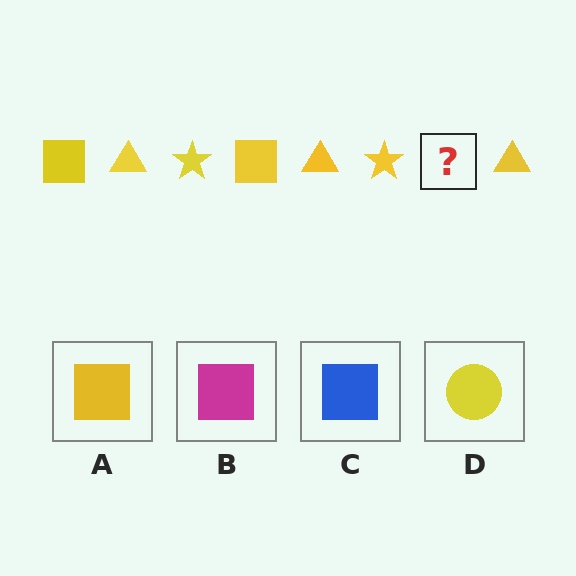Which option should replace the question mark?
Option A.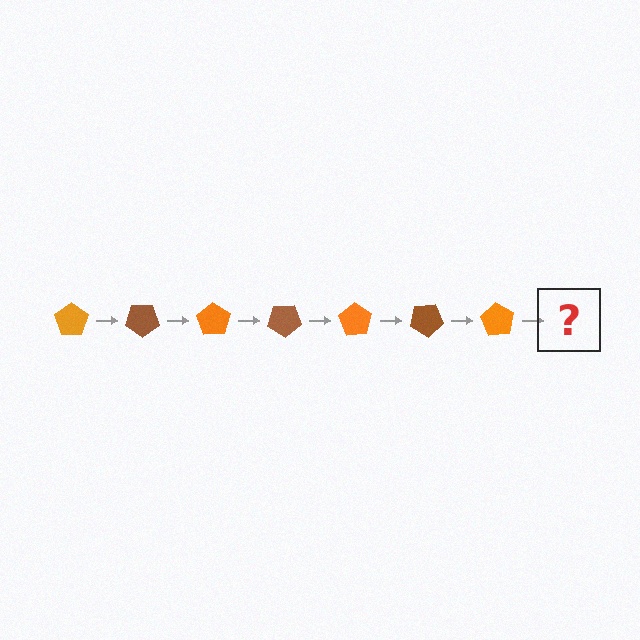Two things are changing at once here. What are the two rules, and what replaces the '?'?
The two rules are that it rotates 35 degrees each step and the color cycles through orange and brown. The '?' should be a brown pentagon, rotated 245 degrees from the start.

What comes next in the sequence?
The next element should be a brown pentagon, rotated 245 degrees from the start.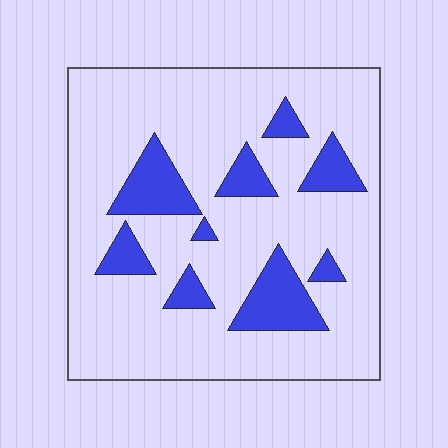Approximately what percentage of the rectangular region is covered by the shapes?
Approximately 20%.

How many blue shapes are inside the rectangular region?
9.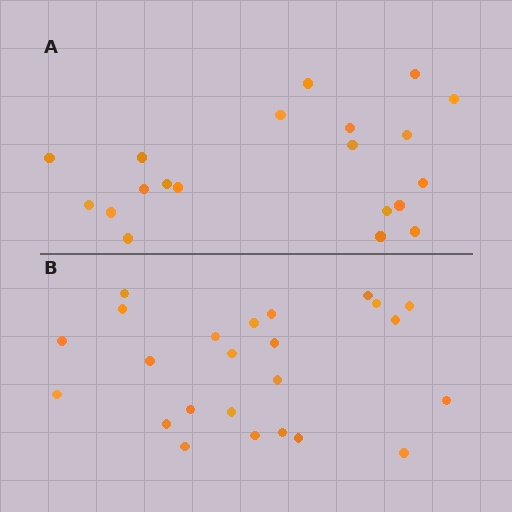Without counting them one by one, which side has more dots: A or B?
Region B (the bottom region) has more dots.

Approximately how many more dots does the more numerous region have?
Region B has about 4 more dots than region A.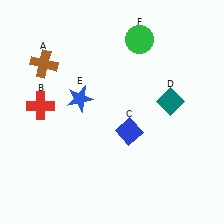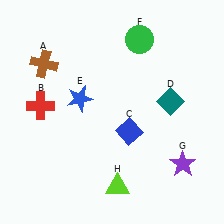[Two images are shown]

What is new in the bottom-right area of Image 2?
A purple star (G) was added in the bottom-right area of Image 2.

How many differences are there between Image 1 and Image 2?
There are 2 differences between the two images.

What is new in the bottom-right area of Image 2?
A lime triangle (H) was added in the bottom-right area of Image 2.